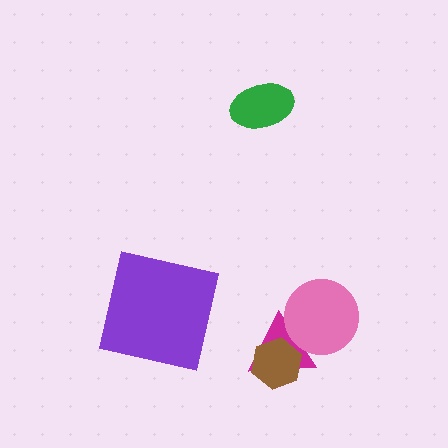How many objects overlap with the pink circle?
1 object overlaps with the pink circle.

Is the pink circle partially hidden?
No, no other shape covers it.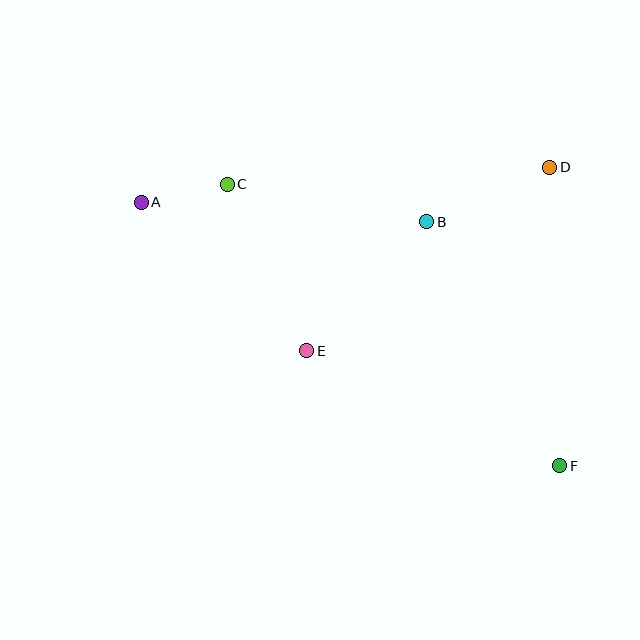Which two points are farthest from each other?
Points A and F are farthest from each other.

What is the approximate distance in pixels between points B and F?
The distance between B and F is approximately 278 pixels.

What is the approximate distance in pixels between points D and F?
The distance between D and F is approximately 299 pixels.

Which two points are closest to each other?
Points A and C are closest to each other.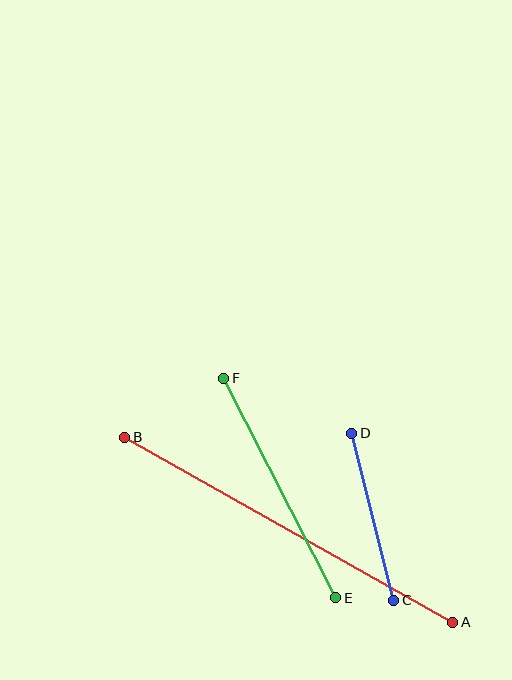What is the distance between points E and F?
The distance is approximately 246 pixels.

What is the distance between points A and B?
The distance is approximately 377 pixels.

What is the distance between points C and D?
The distance is approximately 172 pixels.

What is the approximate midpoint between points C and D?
The midpoint is at approximately (373, 517) pixels.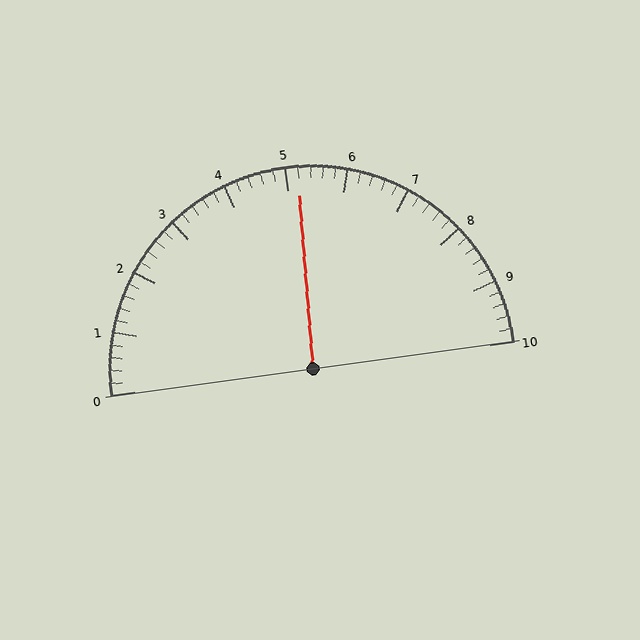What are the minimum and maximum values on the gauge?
The gauge ranges from 0 to 10.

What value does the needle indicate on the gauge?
The needle indicates approximately 5.2.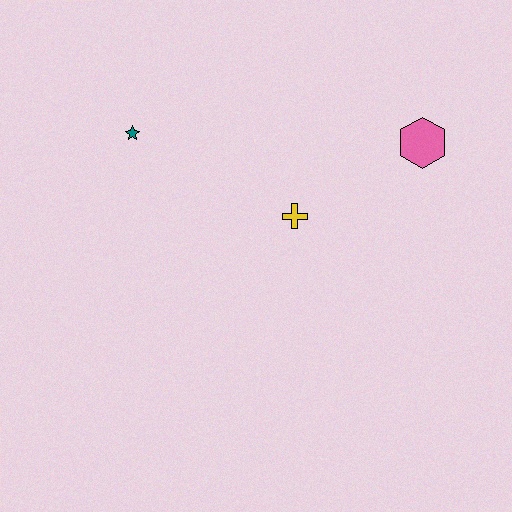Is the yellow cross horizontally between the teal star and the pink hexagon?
Yes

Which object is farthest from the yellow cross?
The teal star is farthest from the yellow cross.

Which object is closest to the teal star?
The yellow cross is closest to the teal star.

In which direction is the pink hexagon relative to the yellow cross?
The pink hexagon is to the right of the yellow cross.